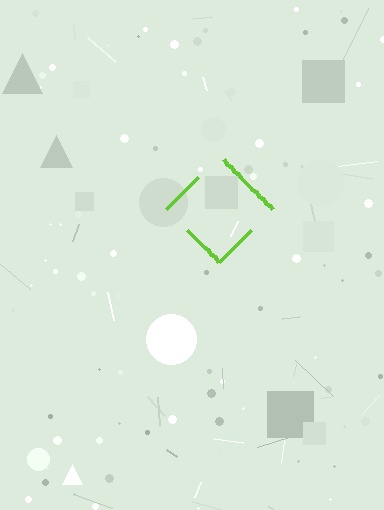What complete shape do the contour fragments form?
The contour fragments form a diamond.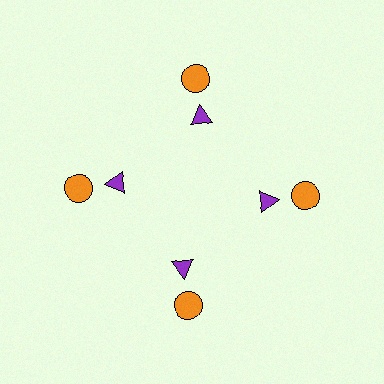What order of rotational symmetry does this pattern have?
This pattern has 4-fold rotational symmetry.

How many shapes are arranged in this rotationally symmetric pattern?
There are 8 shapes, arranged in 4 groups of 2.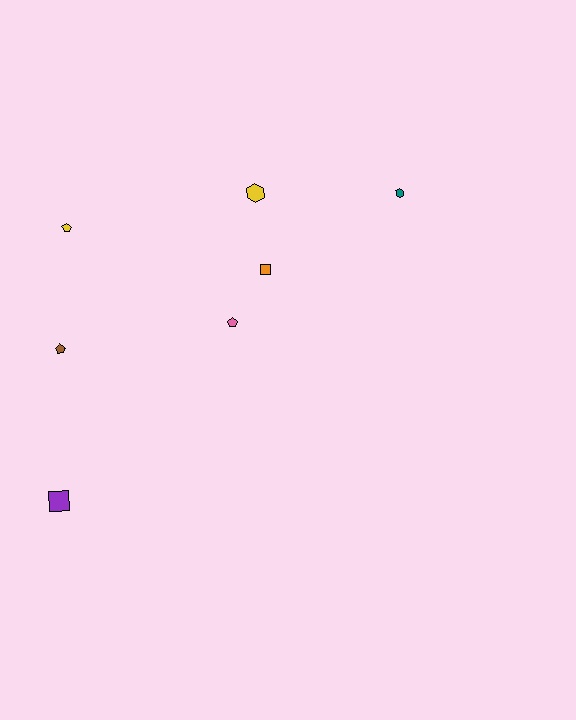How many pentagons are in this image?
There are 3 pentagons.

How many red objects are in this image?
There are no red objects.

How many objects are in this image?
There are 7 objects.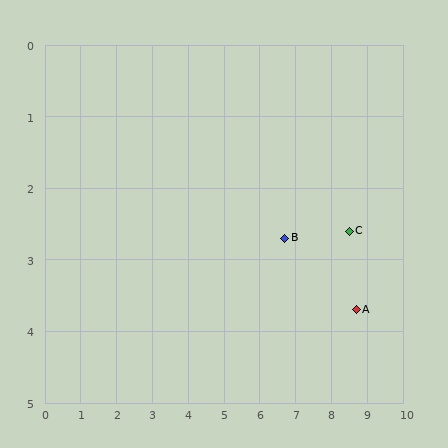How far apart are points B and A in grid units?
Points B and A are about 2.2 grid units apart.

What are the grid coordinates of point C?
Point C is at approximately (8.5, 2.6).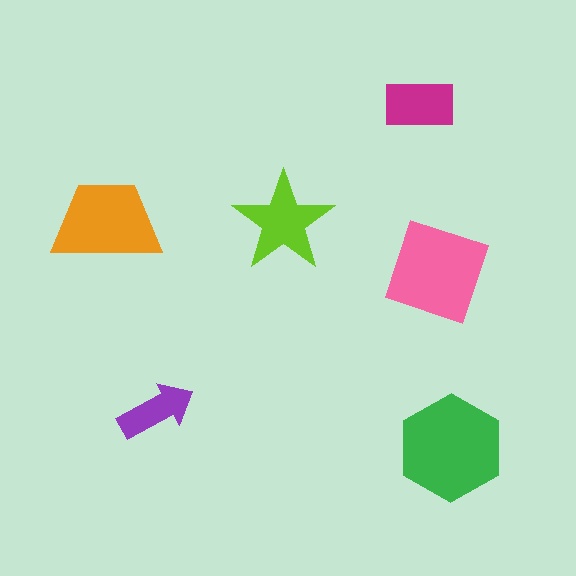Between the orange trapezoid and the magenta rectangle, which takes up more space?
The orange trapezoid.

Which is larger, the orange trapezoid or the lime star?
The orange trapezoid.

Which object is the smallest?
The purple arrow.